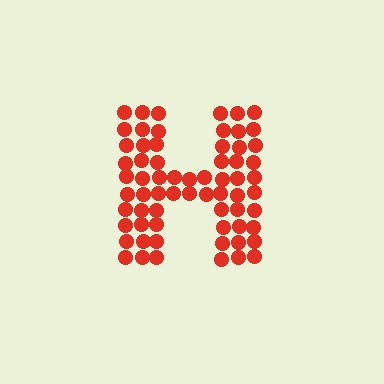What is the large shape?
The large shape is the letter H.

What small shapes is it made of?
It is made of small circles.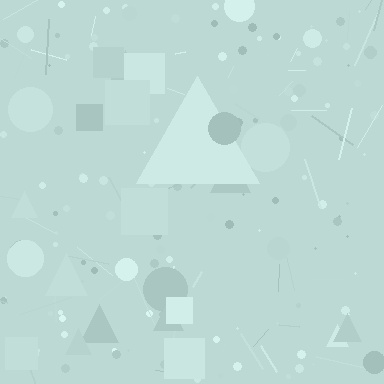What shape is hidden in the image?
A triangle is hidden in the image.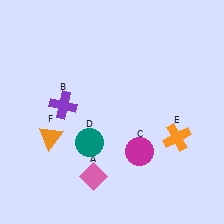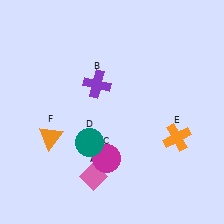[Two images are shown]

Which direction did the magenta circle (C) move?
The magenta circle (C) moved left.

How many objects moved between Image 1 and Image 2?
2 objects moved between the two images.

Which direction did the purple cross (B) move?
The purple cross (B) moved right.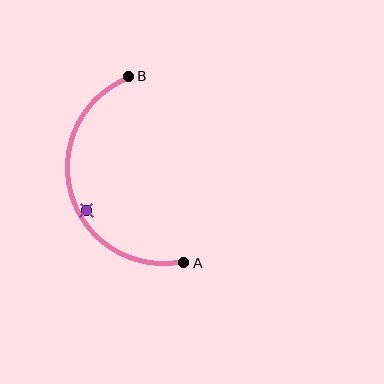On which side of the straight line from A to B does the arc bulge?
The arc bulges to the left of the straight line connecting A and B.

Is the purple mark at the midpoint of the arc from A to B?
No — the purple mark does not lie on the arc at all. It sits slightly inside the curve.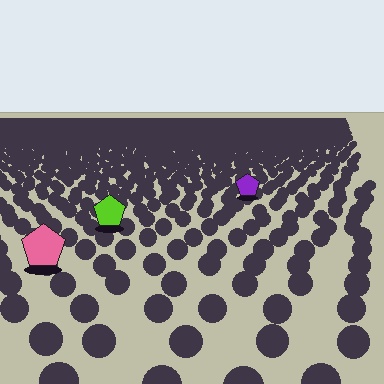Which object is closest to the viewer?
The pink pentagon is closest. The texture marks near it are larger and more spread out.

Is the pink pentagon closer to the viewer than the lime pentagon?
Yes. The pink pentagon is closer — you can tell from the texture gradient: the ground texture is coarser near it.